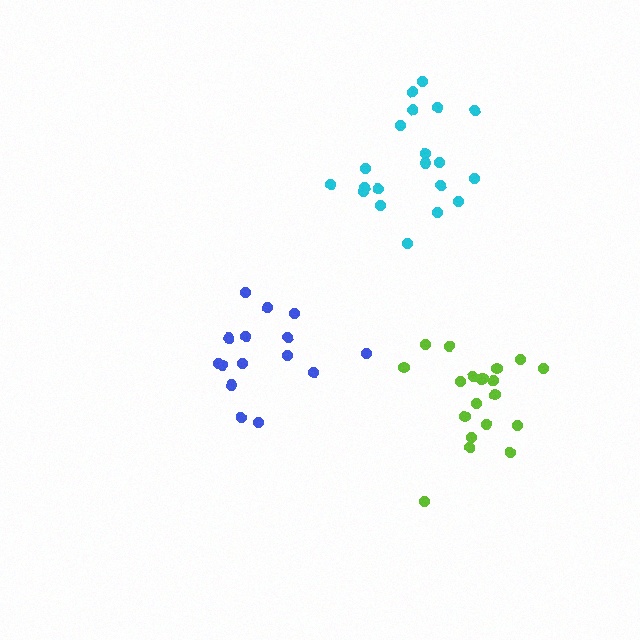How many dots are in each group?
Group 1: 15 dots, Group 2: 20 dots, Group 3: 20 dots (55 total).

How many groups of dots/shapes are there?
There are 3 groups.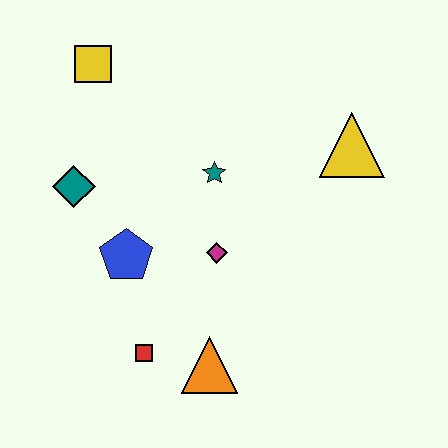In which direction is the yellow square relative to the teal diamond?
The yellow square is above the teal diamond.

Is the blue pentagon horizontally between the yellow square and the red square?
Yes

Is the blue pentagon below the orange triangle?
No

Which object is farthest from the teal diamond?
The yellow triangle is farthest from the teal diamond.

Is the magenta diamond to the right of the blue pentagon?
Yes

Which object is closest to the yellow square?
The teal diamond is closest to the yellow square.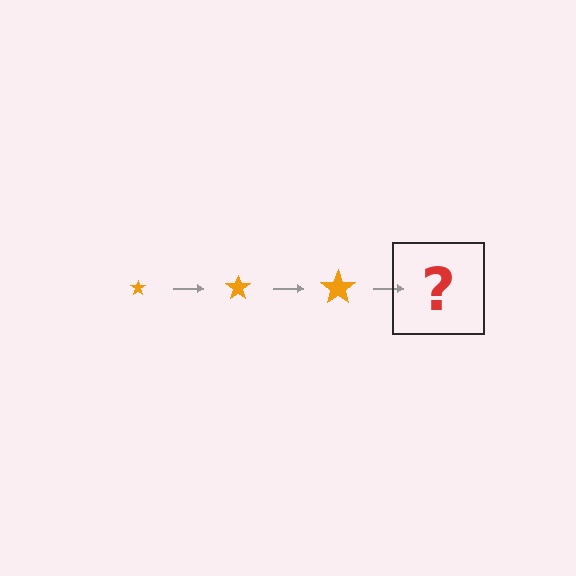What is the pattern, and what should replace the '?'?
The pattern is that the star gets progressively larger each step. The '?' should be an orange star, larger than the previous one.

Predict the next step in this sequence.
The next step is an orange star, larger than the previous one.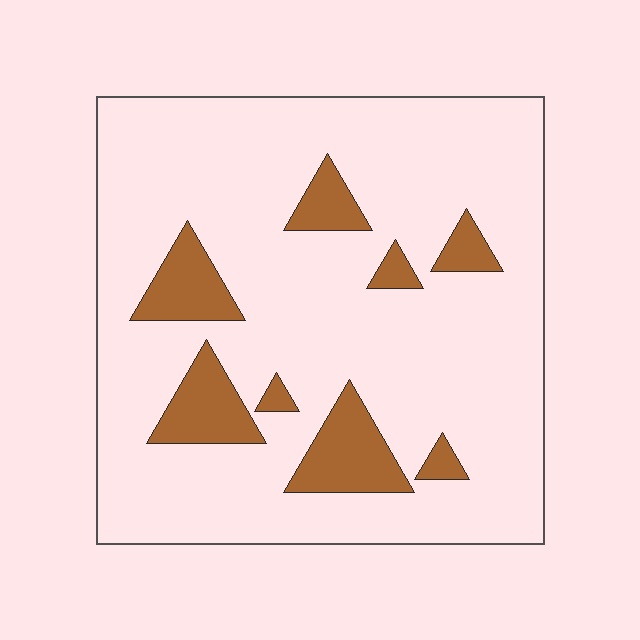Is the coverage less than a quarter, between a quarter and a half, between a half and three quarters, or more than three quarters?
Less than a quarter.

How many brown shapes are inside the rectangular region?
8.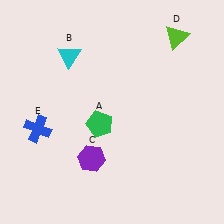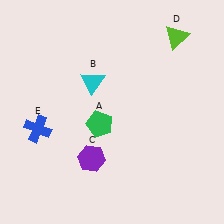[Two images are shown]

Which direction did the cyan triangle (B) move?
The cyan triangle (B) moved down.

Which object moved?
The cyan triangle (B) moved down.